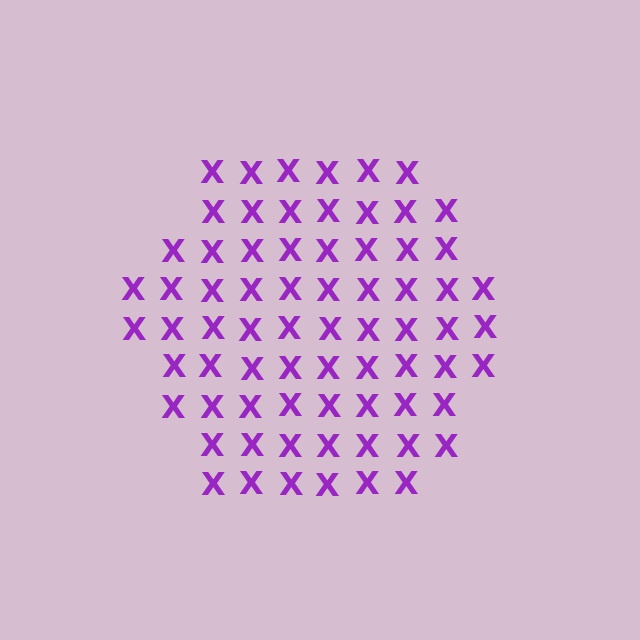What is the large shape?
The large shape is a hexagon.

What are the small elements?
The small elements are letter X's.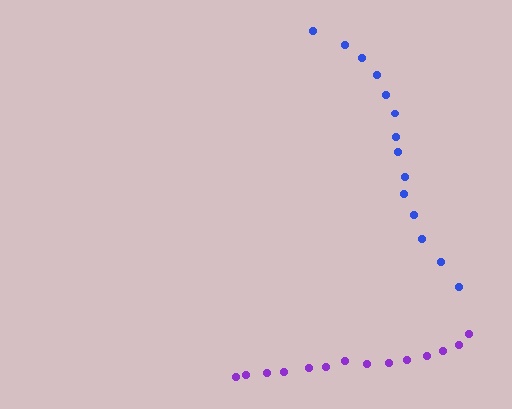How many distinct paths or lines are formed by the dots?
There are 2 distinct paths.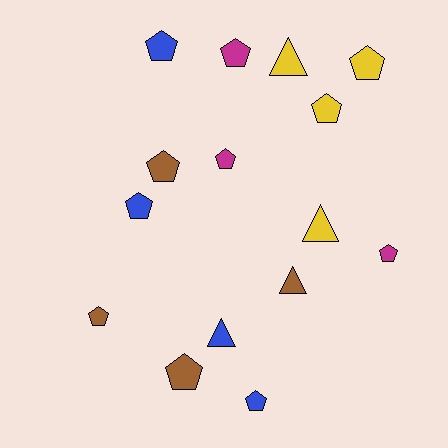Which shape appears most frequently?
Pentagon, with 11 objects.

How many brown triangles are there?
There is 1 brown triangle.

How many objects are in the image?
There are 15 objects.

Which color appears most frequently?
Brown, with 4 objects.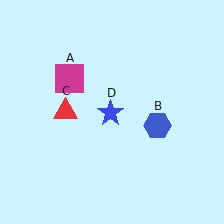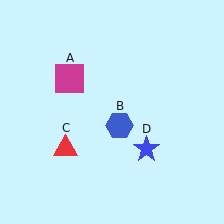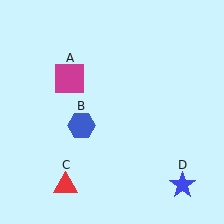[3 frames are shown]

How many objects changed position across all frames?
3 objects changed position: blue hexagon (object B), red triangle (object C), blue star (object D).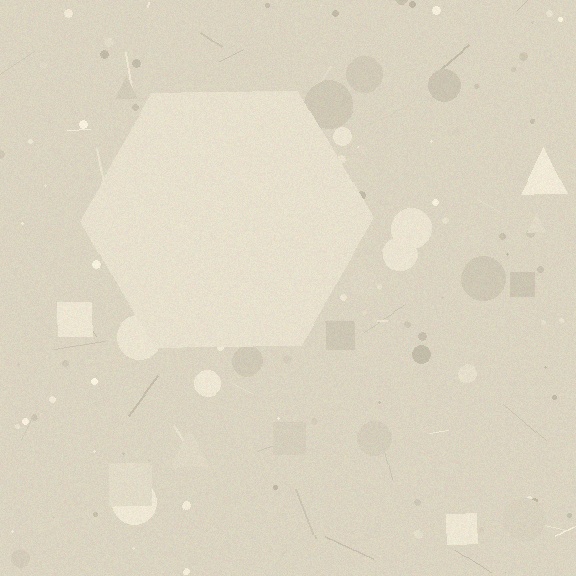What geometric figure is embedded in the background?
A hexagon is embedded in the background.